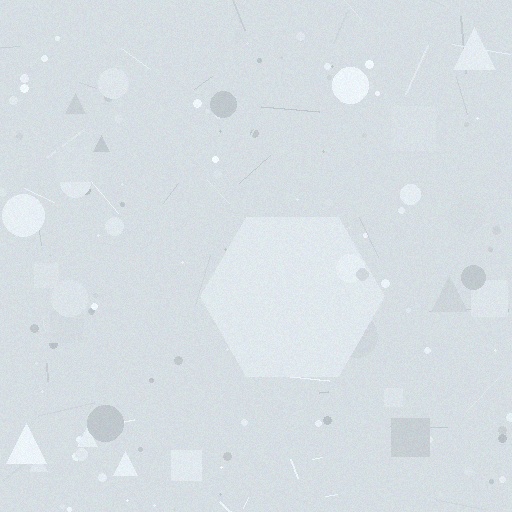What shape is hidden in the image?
A hexagon is hidden in the image.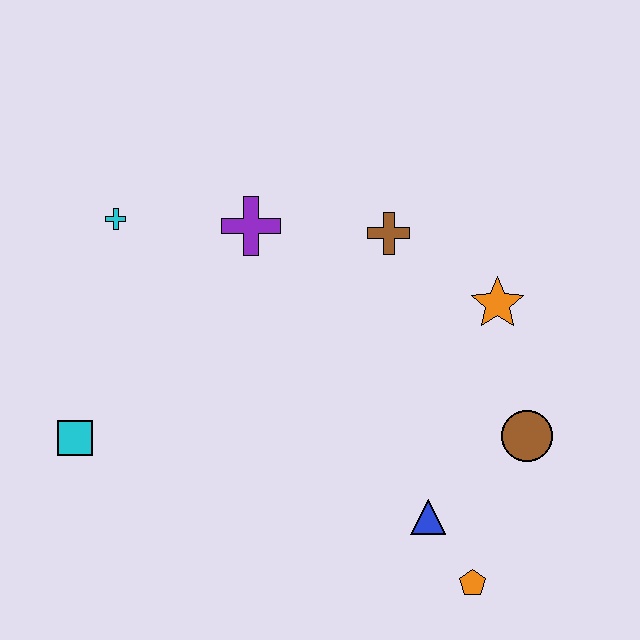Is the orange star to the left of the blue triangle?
No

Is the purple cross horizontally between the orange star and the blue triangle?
No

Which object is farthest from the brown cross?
The cyan square is farthest from the brown cross.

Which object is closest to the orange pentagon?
The blue triangle is closest to the orange pentagon.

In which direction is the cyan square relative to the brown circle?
The cyan square is to the left of the brown circle.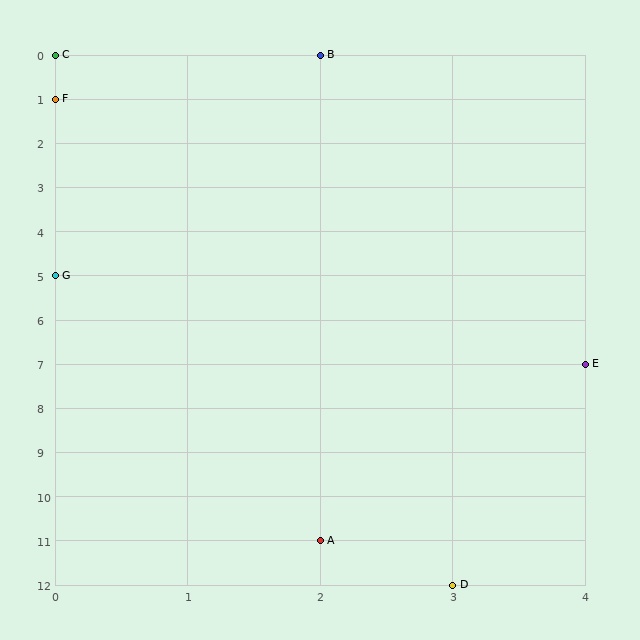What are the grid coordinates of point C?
Point C is at grid coordinates (0, 0).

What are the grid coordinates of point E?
Point E is at grid coordinates (4, 7).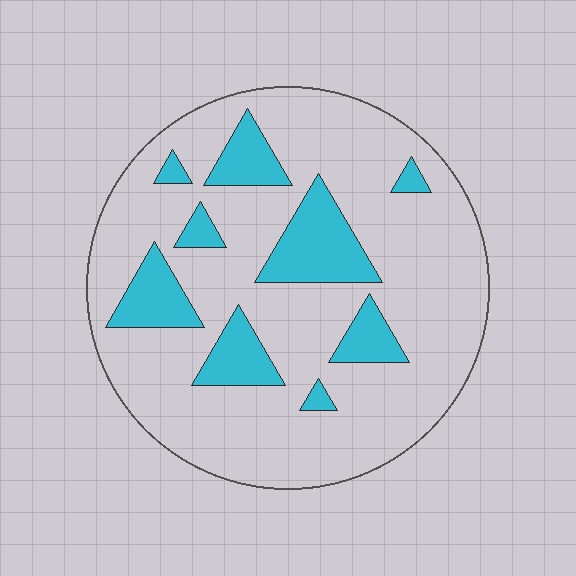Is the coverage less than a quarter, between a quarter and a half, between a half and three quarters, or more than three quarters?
Less than a quarter.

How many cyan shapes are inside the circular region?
9.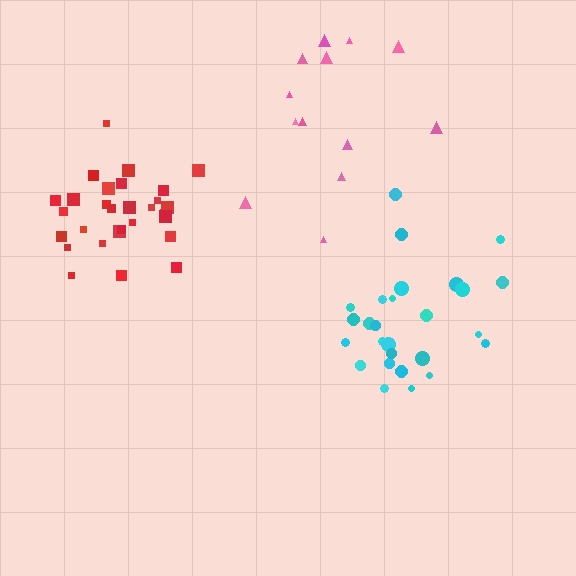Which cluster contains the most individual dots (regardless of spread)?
Red (29).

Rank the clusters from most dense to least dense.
red, cyan, pink.